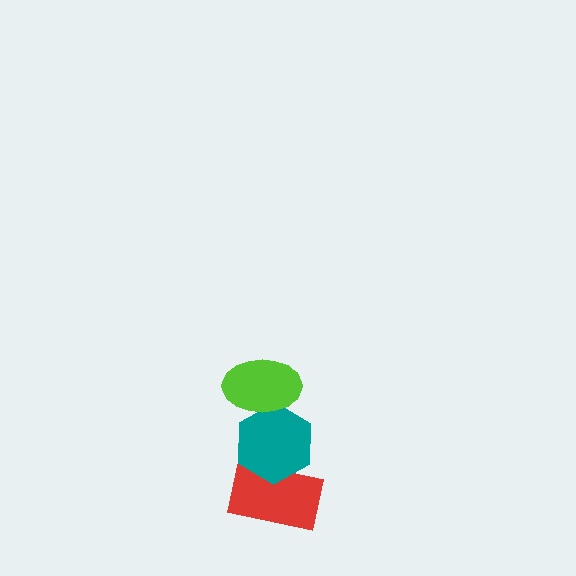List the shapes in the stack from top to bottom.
From top to bottom: the lime ellipse, the teal hexagon, the red rectangle.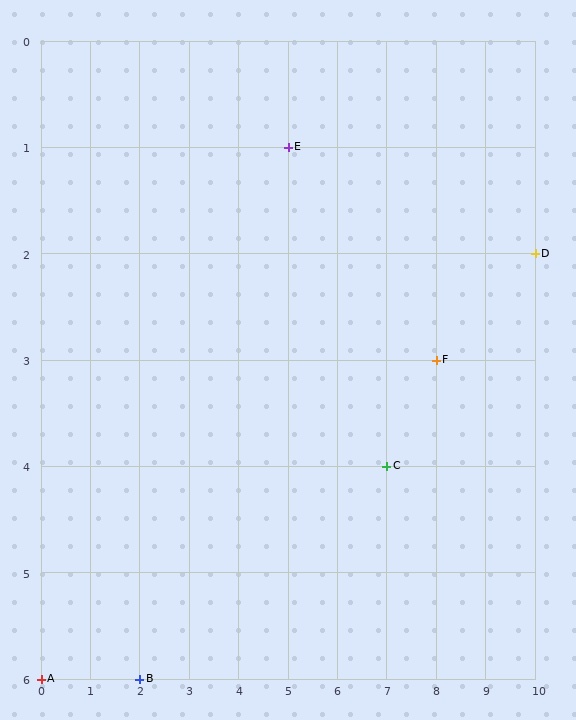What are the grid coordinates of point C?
Point C is at grid coordinates (7, 4).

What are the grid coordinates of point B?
Point B is at grid coordinates (2, 6).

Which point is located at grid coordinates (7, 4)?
Point C is at (7, 4).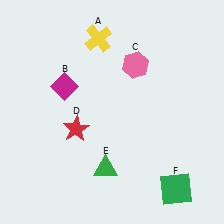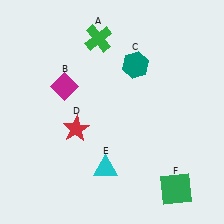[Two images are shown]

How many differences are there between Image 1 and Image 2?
There are 3 differences between the two images.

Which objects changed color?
A changed from yellow to green. C changed from pink to teal. E changed from green to cyan.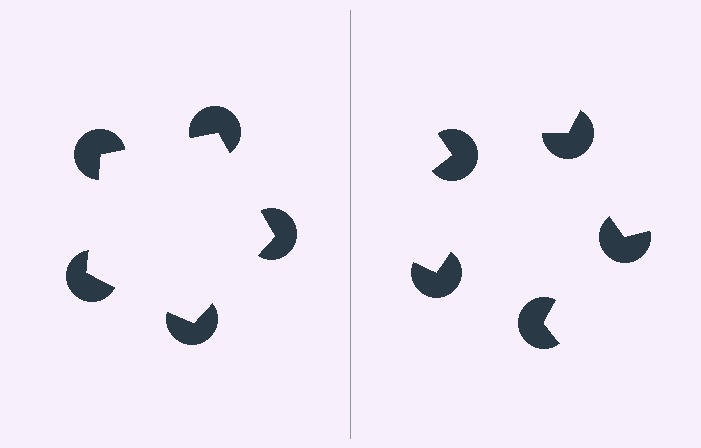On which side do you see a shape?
An illusory pentagon appears on the left side. On the right side the wedge cuts are rotated, so no coherent shape forms.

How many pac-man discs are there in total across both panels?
10 — 5 on each side.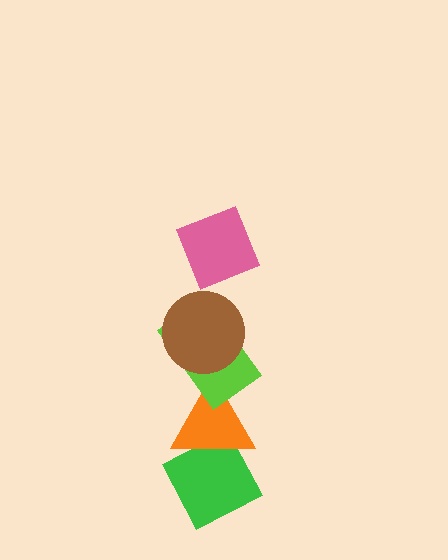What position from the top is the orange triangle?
The orange triangle is 4th from the top.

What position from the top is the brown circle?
The brown circle is 2nd from the top.